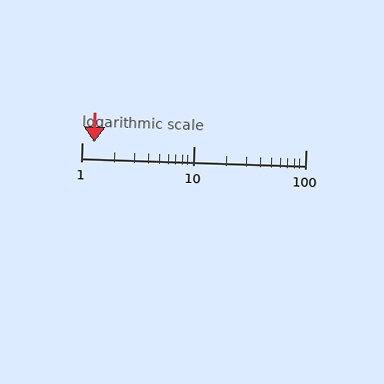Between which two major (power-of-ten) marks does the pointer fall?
The pointer is between 1 and 10.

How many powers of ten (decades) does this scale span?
The scale spans 2 decades, from 1 to 100.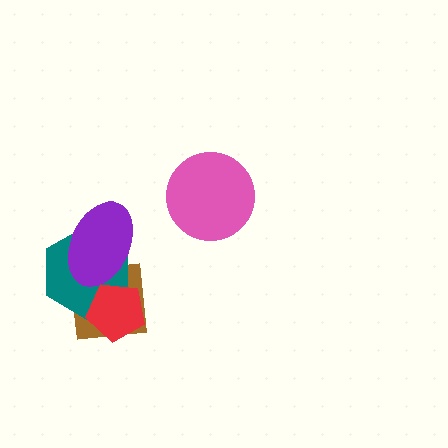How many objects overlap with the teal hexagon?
3 objects overlap with the teal hexagon.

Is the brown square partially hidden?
Yes, it is partially covered by another shape.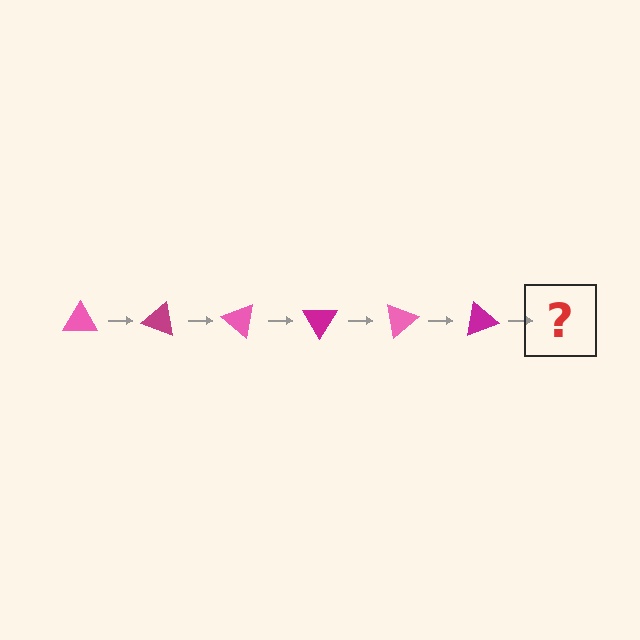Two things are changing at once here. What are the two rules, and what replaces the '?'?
The two rules are that it rotates 20 degrees each step and the color cycles through pink and magenta. The '?' should be a pink triangle, rotated 120 degrees from the start.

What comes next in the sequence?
The next element should be a pink triangle, rotated 120 degrees from the start.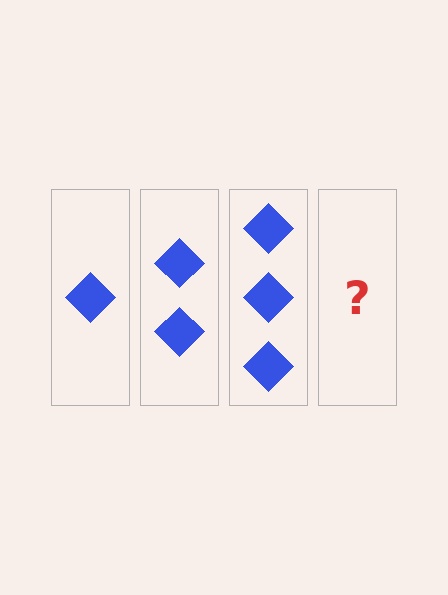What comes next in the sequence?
The next element should be 4 diamonds.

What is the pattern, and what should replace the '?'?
The pattern is that each step adds one more diamond. The '?' should be 4 diamonds.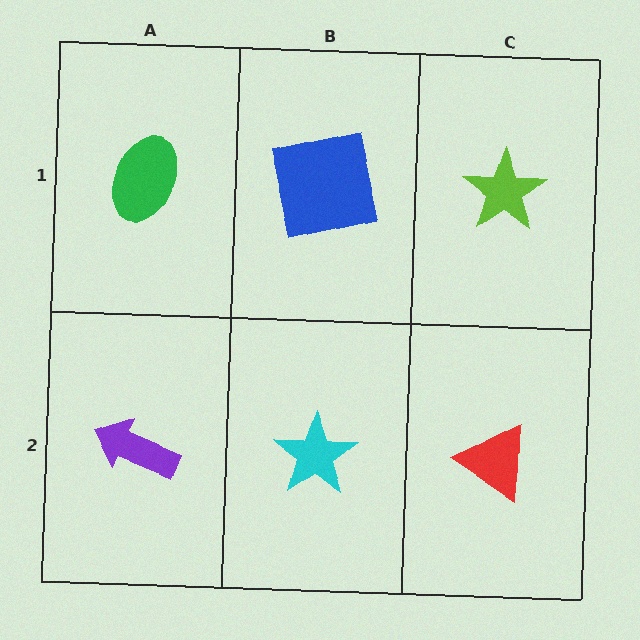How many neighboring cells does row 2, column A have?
2.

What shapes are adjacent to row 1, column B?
A cyan star (row 2, column B), a green ellipse (row 1, column A), a lime star (row 1, column C).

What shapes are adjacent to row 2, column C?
A lime star (row 1, column C), a cyan star (row 2, column B).